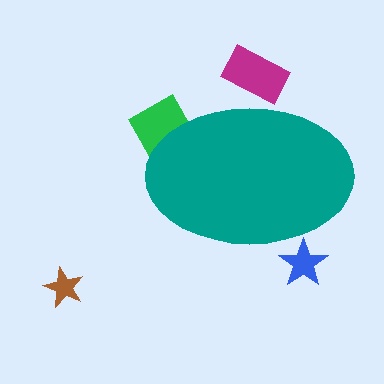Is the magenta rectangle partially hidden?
Yes, the magenta rectangle is partially hidden behind the teal ellipse.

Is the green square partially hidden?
Yes, the green square is partially hidden behind the teal ellipse.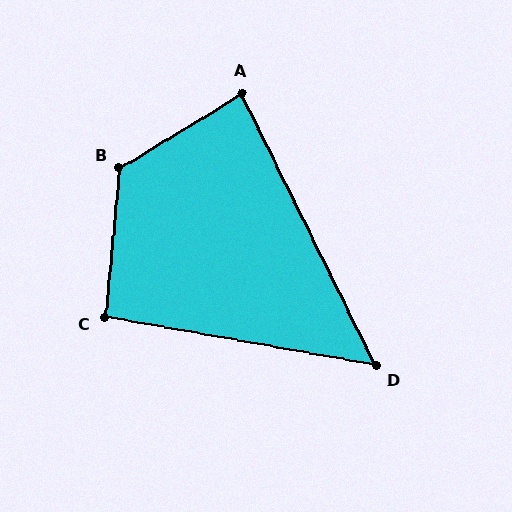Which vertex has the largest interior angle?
B, at approximately 126 degrees.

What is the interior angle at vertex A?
Approximately 85 degrees (approximately right).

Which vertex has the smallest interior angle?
D, at approximately 54 degrees.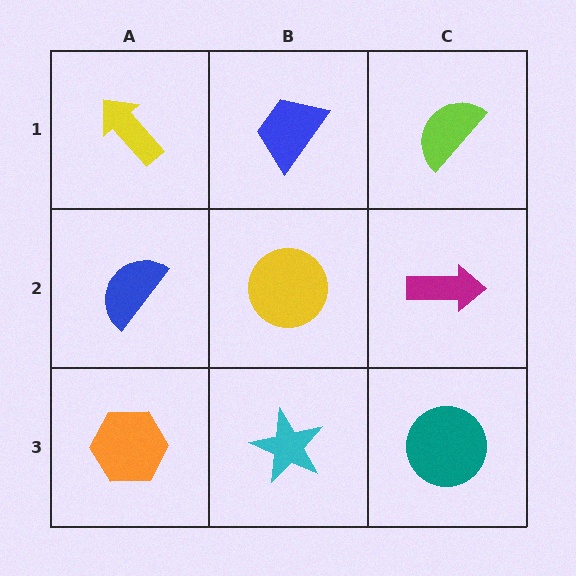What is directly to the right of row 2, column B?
A magenta arrow.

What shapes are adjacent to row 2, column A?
A yellow arrow (row 1, column A), an orange hexagon (row 3, column A), a yellow circle (row 2, column B).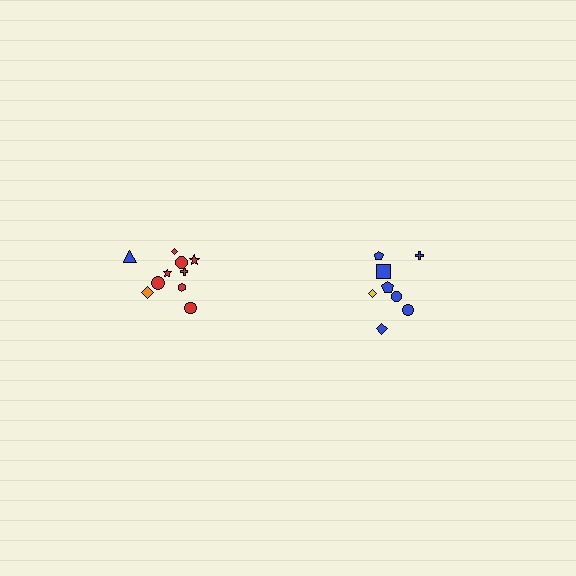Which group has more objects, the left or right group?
The left group.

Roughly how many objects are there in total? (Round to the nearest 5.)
Roughly 20 objects in total.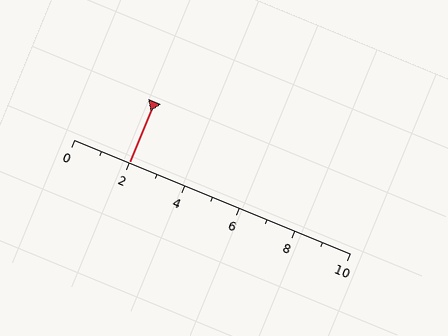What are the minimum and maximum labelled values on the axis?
The axis runs from 0 to 10.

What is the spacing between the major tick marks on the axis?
The major ticks are spaced 2 apart.